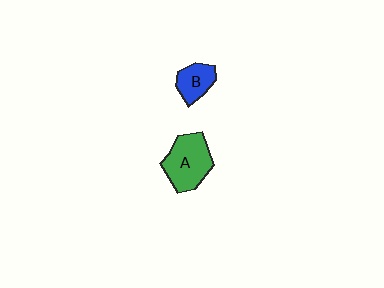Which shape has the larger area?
Shape A (green).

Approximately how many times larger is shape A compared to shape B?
Approximately 1.8 times.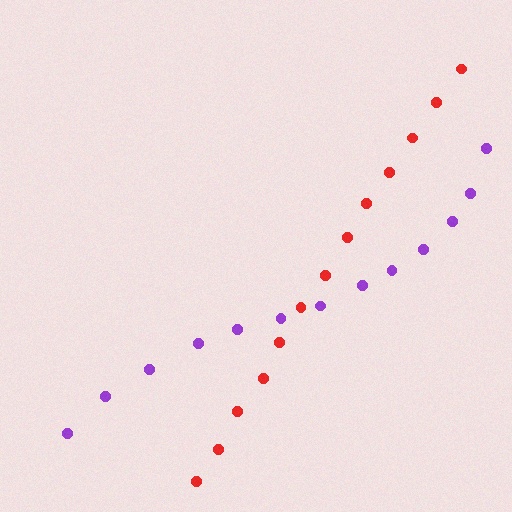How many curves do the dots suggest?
There are 2 distinct paths.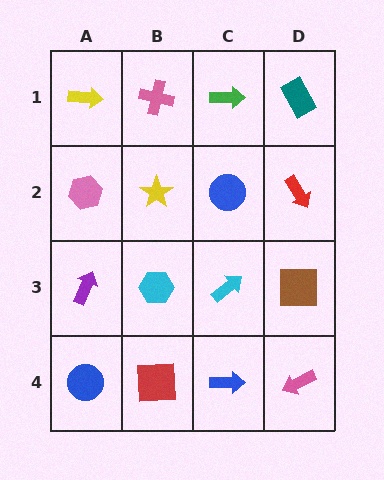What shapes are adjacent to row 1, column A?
A pink hexagon (row 2, column A), a pink cross (row 1, column B).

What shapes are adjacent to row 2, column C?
A green arrow (row 1, column C), a cyan arrow (row 3, column C), a yellow star (row 2, column B), a red arrow (row 2, column D).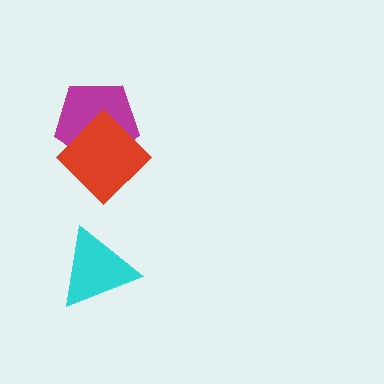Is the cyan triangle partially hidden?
No, no other shape covers it.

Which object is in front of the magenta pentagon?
The red diamond is in front of the magenta pentagon.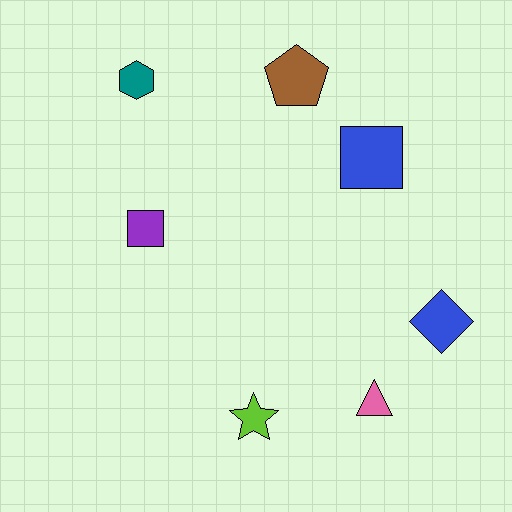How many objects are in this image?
There are 7 objects.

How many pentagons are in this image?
There is 1 pentagon.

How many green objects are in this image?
There are no green objects.